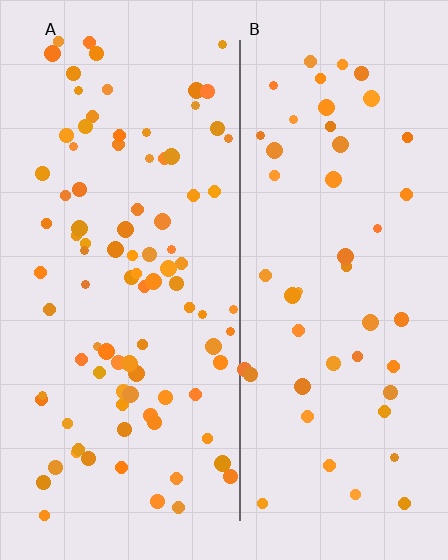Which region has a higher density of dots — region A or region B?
A (the left).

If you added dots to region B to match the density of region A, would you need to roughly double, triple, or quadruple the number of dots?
Approximately double.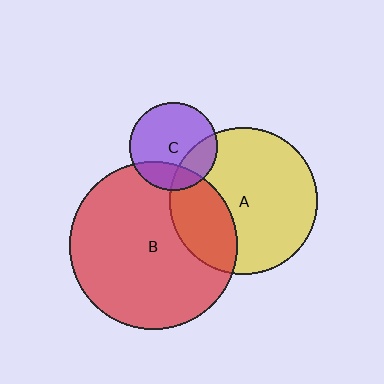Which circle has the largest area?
Circle B (red).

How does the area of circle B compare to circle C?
Approximately 3.6 times.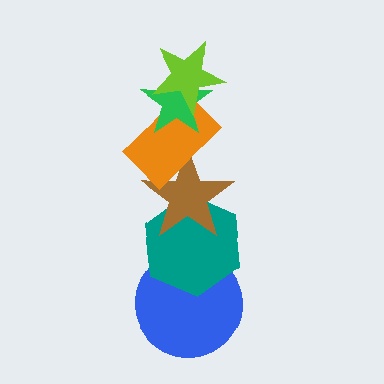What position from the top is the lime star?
The lime star is 1st from the top.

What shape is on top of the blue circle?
The teal hexagon is on top of the blue circle.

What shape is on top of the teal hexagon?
The brown star is on top of the teal hexagon.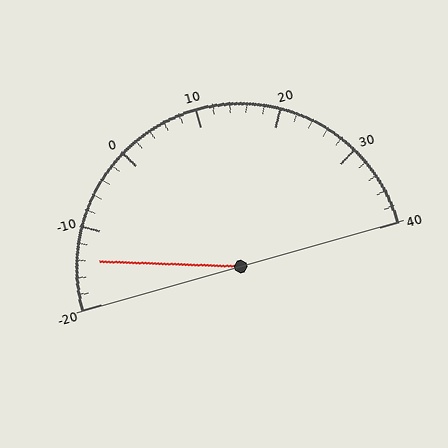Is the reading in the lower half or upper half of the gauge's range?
The reading is in the lower half of the range (-20 to 40).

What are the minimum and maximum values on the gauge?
The gauge ranges from -20 to 40.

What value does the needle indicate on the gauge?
The needle indicates approximately -14.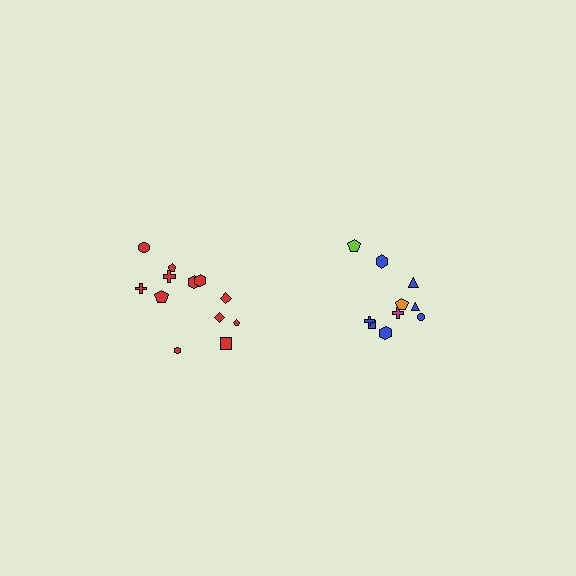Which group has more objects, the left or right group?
The left group.